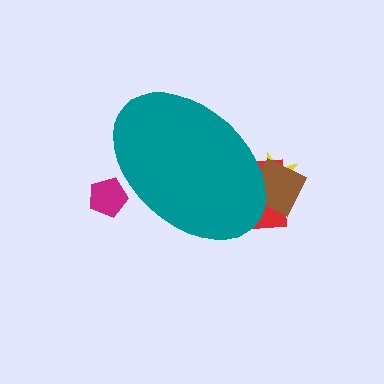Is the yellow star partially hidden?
Yes, the yellow star is partially hidden behind the teal ellipse.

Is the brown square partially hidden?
Yes, the brown square is partially hidden behind the teal ellipse.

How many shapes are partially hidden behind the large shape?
4 shapes are partially hidden.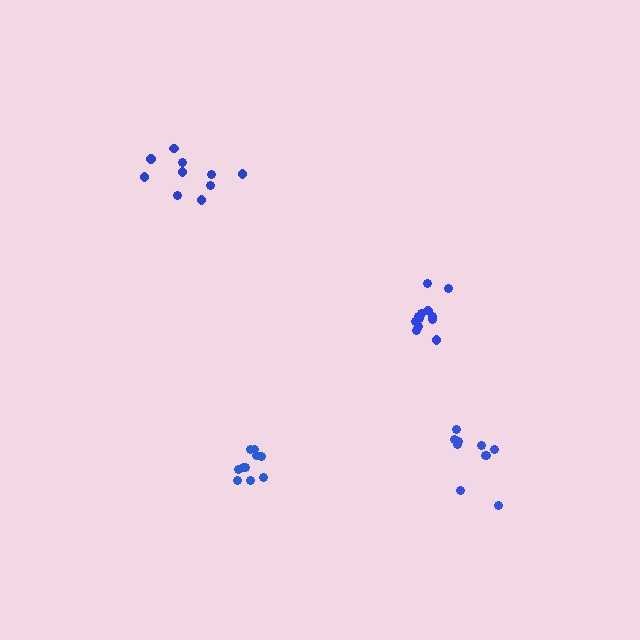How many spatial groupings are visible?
There are 4 spatial groupings.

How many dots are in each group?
Group 1: 12 dots, Group 2: 10 dots, Group 3: 10 dots, Group 4: 10 dots (42 total).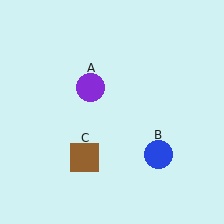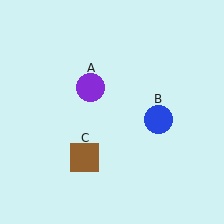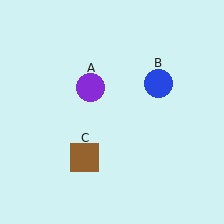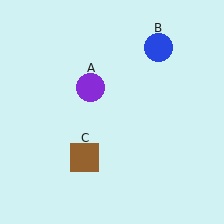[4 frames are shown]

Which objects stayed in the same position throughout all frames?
Purple circle (object A) and brown square (object C) remained stationary.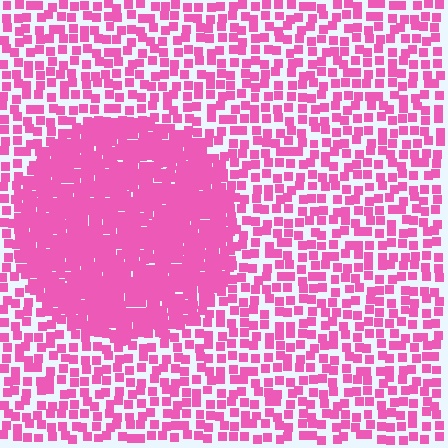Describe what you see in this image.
The image contains small pink elements arranged at two different densities. A circle-shaped region is visible where the elements are more densely packed than the surrounding area.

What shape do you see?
I see a circle.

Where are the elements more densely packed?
The elements are more densely packed inside the circle boundary.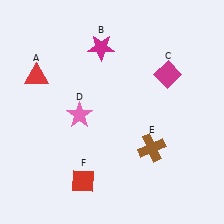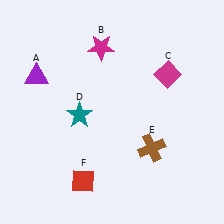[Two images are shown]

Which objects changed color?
A changed from red to purple. D changed from pink to teal.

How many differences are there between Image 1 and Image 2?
There are 2 differences between the two images.